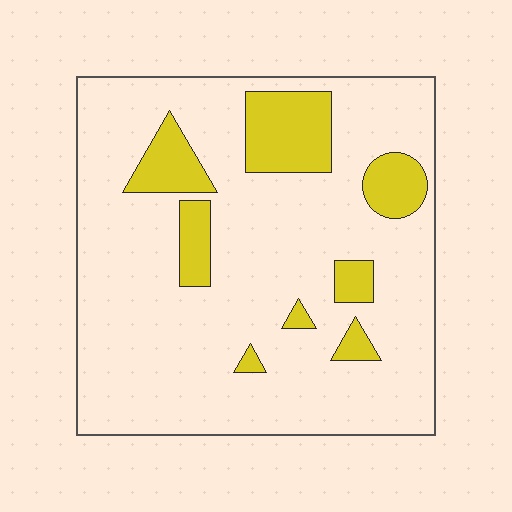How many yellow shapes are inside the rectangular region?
8.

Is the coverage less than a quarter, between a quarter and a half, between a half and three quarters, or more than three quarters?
Less than a quarter.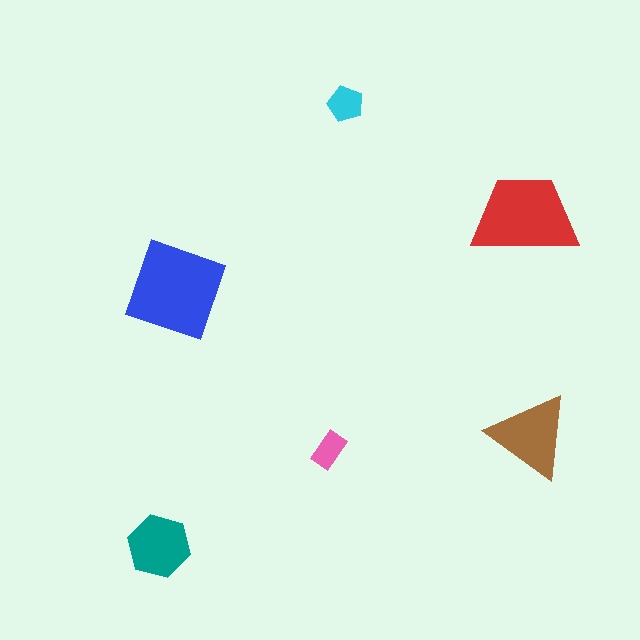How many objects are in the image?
There are 6 objects in the image.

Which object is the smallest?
The pink rectangle.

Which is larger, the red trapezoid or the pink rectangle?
The red trapezoid.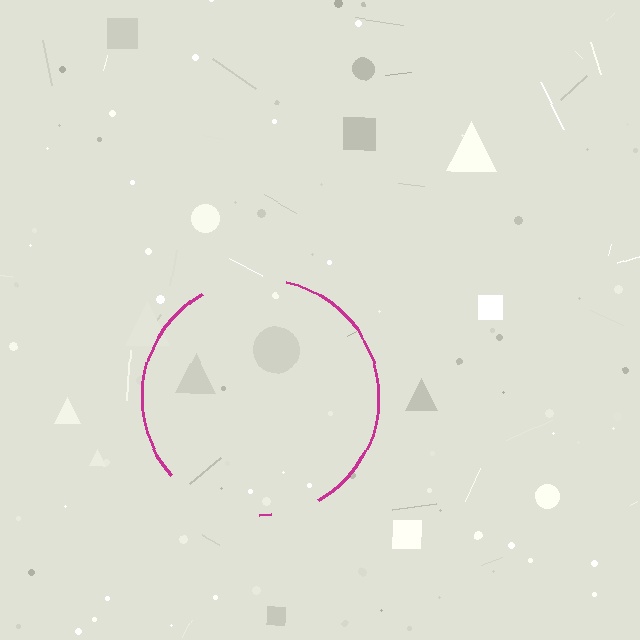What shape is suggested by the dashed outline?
The dashed outline suggests a circle.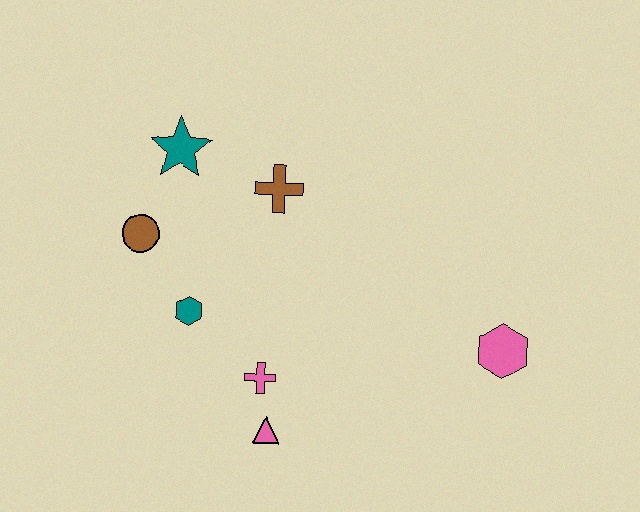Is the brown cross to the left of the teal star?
No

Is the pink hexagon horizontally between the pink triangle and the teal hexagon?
No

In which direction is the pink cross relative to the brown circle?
The pink cross is below the brown circle.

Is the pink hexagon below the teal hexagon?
Yes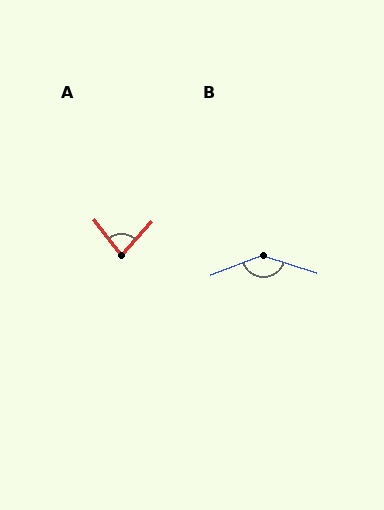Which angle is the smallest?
A, at approximately 81 degrees.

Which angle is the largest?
B, at approximately 141 degrees.